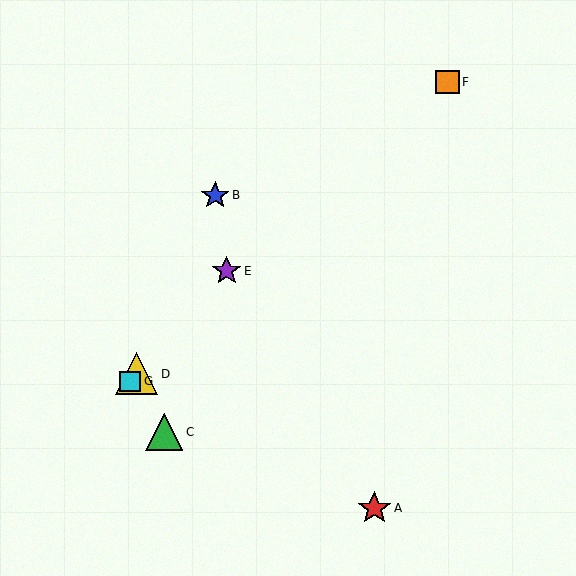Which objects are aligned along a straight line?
Objects D, E, G are aligned along a straight line.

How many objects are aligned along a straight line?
3 objects (D, E, G) are aligned along a straight line.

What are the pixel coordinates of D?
Object D is at (137, 374).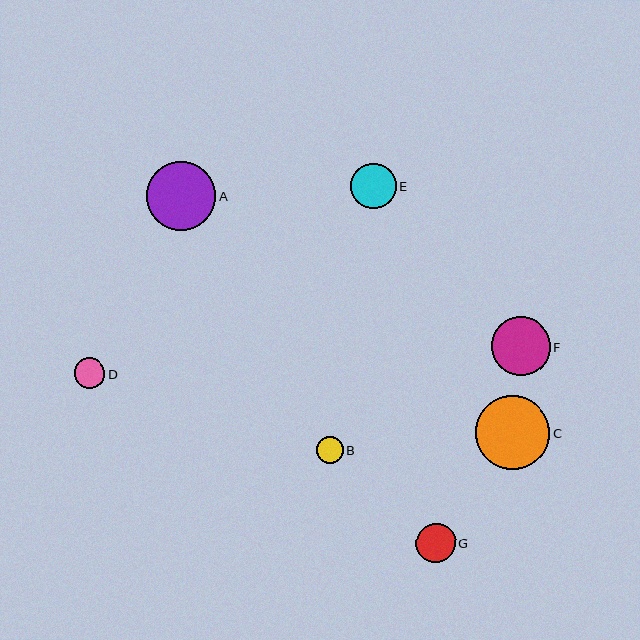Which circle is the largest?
Circle C is the largest with a size of approximately 74 pixels.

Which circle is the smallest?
Circle B is the smallest with a size of approximately 27 pixels.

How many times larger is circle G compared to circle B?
Circle G is approximately 1.5 times the size of circle B.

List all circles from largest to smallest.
From largest to smallest: C, A, F, E, G, D, B.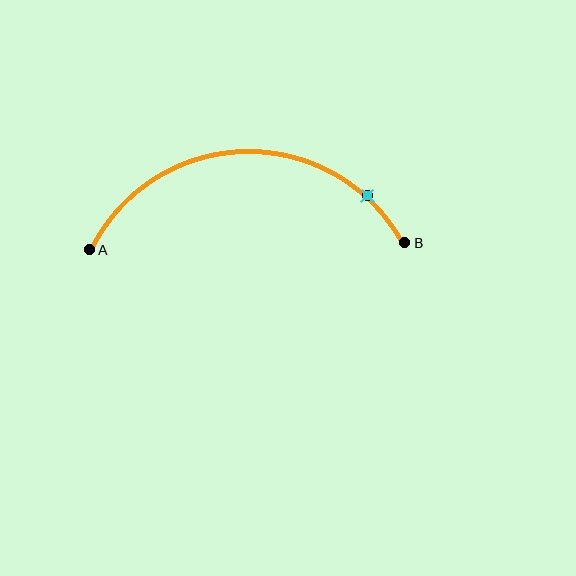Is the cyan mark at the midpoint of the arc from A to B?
No. The cyan mark lies on the arc but is closer to endpoint B. The arc midpoint would be at the point on the curve equidistant along the arc from both A and B.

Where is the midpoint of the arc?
The arc midpoint is the point on the curve farthest from the straight line joining A and B. It sits above that line.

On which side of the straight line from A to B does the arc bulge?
The arc bulges above the straight line connecting A and B.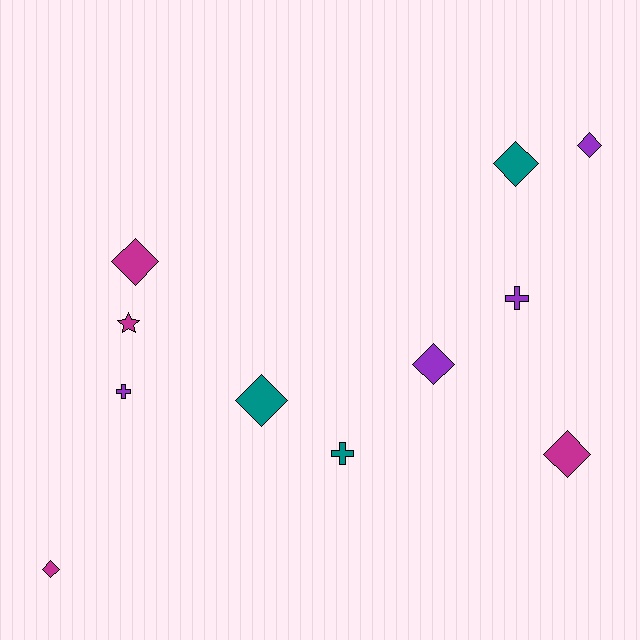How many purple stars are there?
There are no purple stars.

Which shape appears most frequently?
Diamond, with 7 objects.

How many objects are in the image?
There are 11 objects.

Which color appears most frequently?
Magenta, with 4 objects.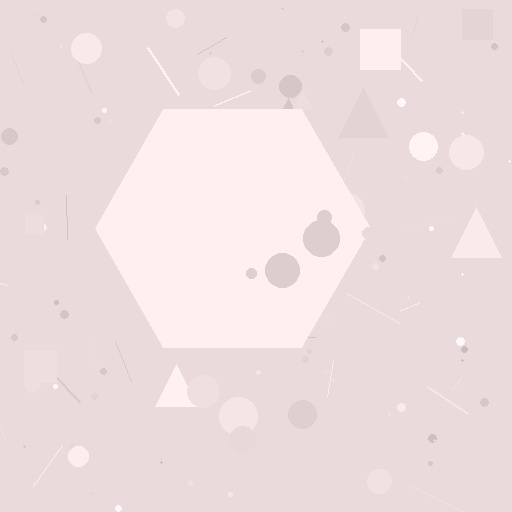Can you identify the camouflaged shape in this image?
The camouflaged shape is a hexagon.